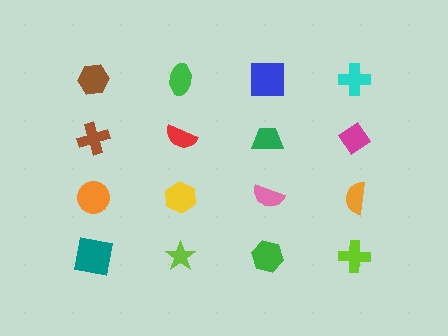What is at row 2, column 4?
A magenta diamond.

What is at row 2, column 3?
A green trapezoid.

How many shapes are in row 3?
4 shapes.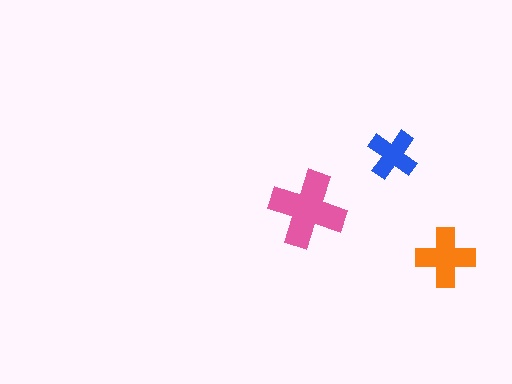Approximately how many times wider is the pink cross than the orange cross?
About 1.5 times wider.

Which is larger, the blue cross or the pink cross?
The pink one.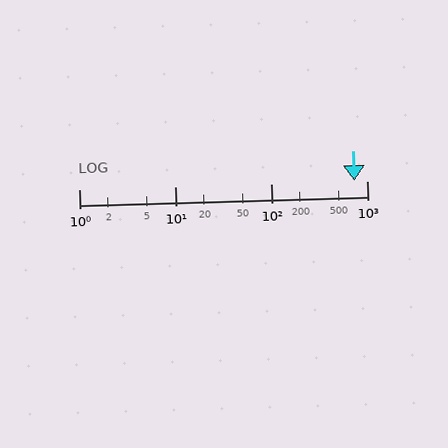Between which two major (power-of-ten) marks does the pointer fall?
The pointer is between 100 and 1000.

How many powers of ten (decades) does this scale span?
The scale spans 3 decades, from 1 to 1000.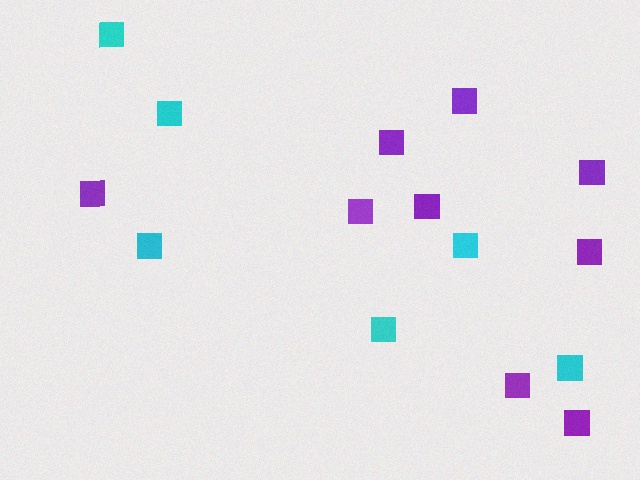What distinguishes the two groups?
There are 2 groups: one group of cyan squares (6) and one group of purple squares (9).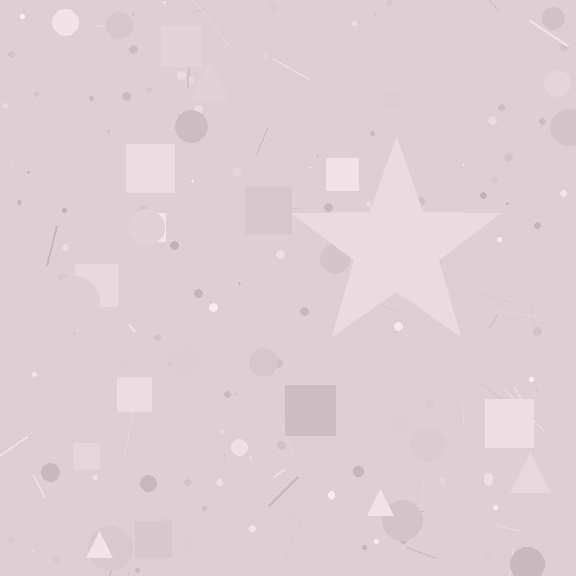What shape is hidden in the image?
A star is hidden in the image.